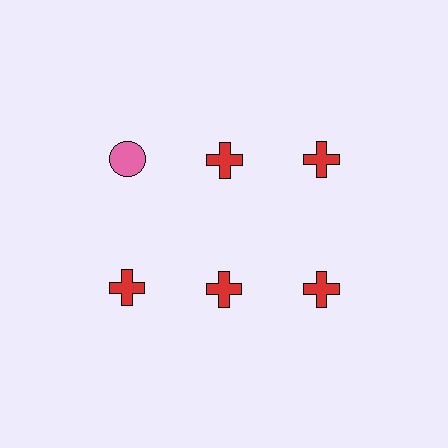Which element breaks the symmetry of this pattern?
The pink circle in the top row, leftmost column breaks the symmetry. All other shapes are red crosses.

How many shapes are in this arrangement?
There are 6 shapes arranged in a grid pattern.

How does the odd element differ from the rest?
It differs in both color (pink instead of red) and shape (circle instead of cross).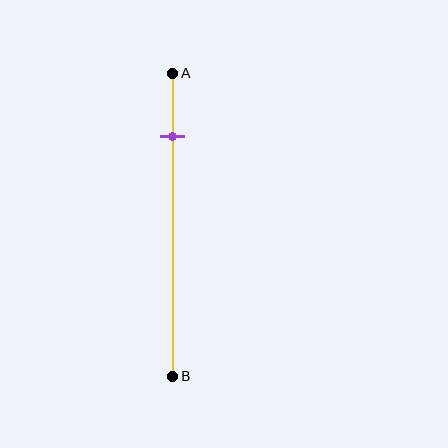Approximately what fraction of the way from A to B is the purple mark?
The purple mark is approximately 20% of the way from A to B.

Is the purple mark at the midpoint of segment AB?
No, the mark is at about 20% from A, not at the 50% midpoint.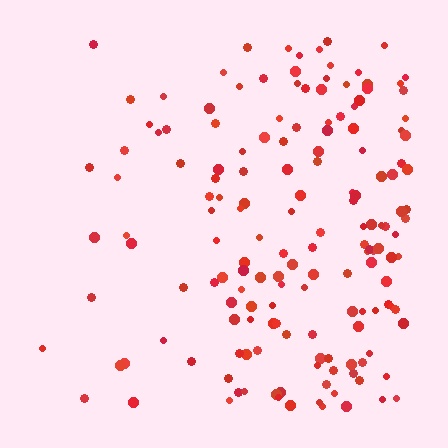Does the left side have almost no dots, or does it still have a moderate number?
Still a moderate number, just noticeably fewer than the right.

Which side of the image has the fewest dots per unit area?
The left.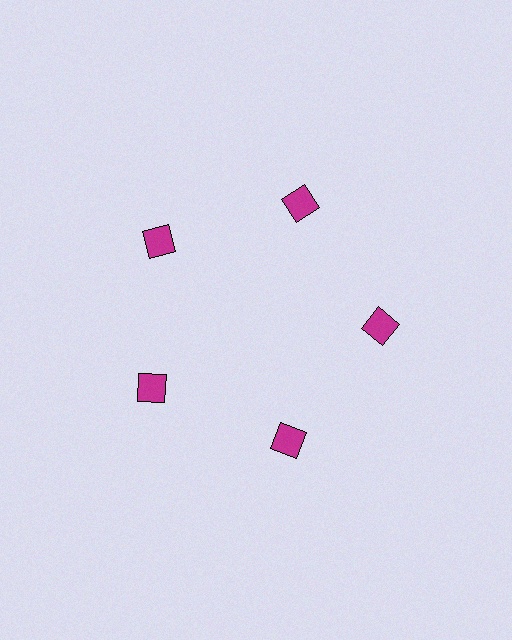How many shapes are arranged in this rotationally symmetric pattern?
There are 5 shapes, arranged in 5 groups of 1.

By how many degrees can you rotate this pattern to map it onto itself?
The pattern maps onto itself every 72 degrees of rotation.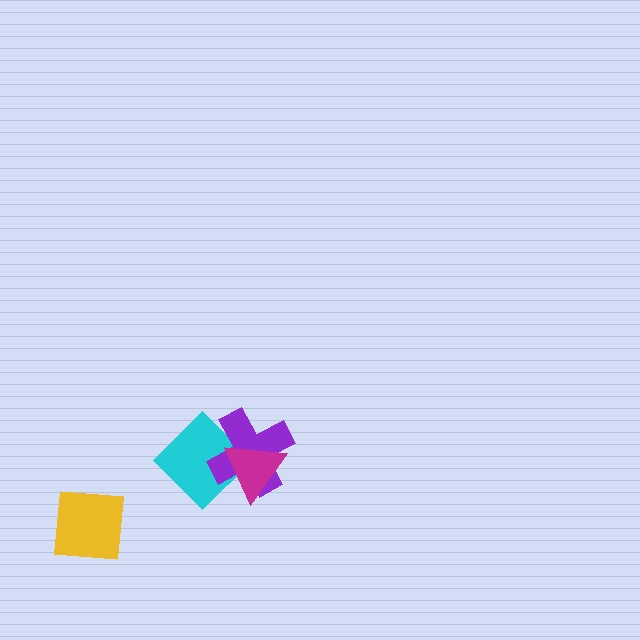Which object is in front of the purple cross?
The magenta triangle is in front of the purple cross.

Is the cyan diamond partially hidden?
Yes, it is partially covered by another shape.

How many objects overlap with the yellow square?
0 objects overlap with the yellow square.